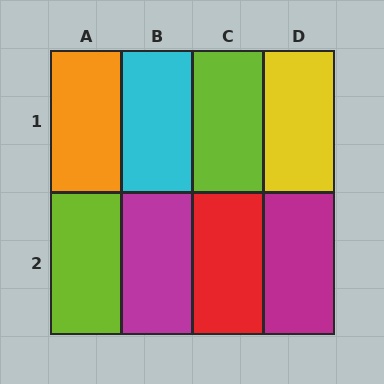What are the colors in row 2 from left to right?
Lime, magenta, red, magenta.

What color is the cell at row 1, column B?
Cyan.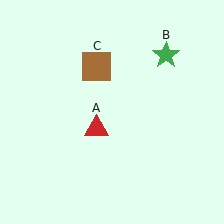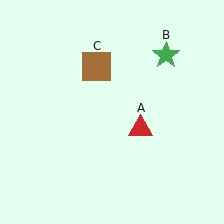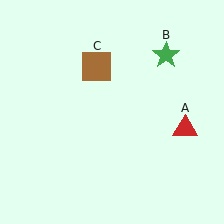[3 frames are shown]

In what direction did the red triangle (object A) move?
The red triangle (object A) moved right.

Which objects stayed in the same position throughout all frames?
Green star (object B) and brown square (object C) remained stationary.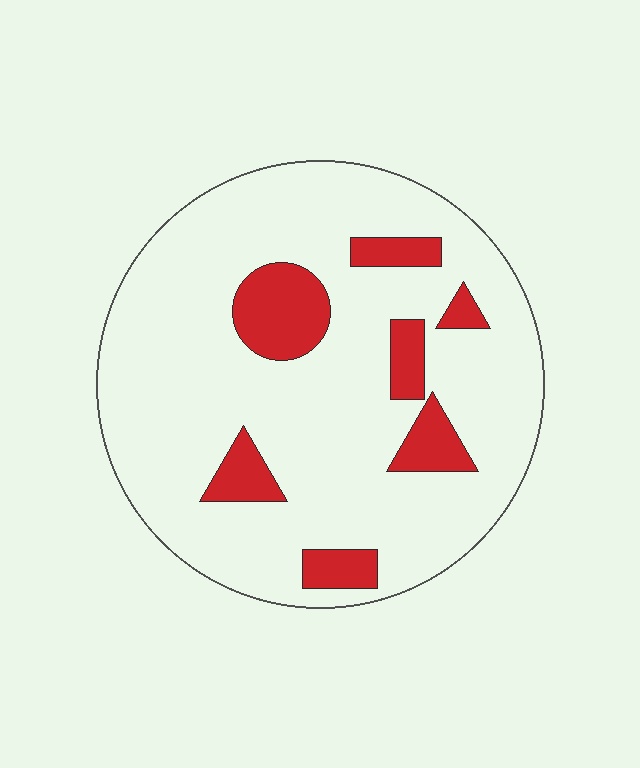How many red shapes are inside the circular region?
7.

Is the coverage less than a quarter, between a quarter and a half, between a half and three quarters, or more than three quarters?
Less than a quarter.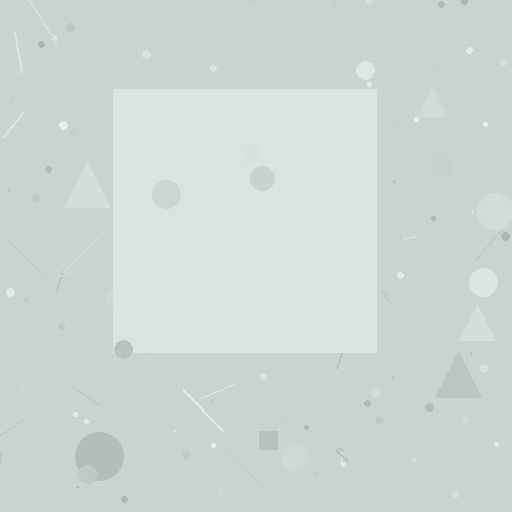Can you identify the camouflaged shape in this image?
The camouflaged shape is a square.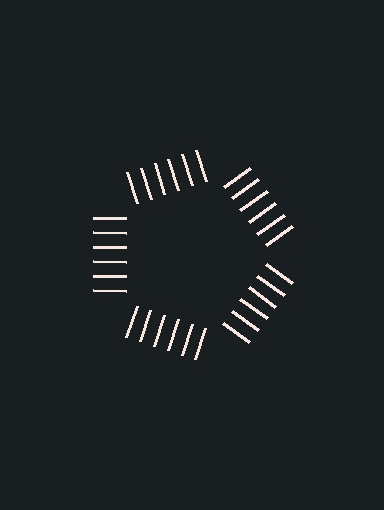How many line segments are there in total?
30 — 6 along each of the 5 edges.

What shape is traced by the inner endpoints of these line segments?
An illusory pentagon — the line segments terminate on its edges but no continuous stroke is drawn.